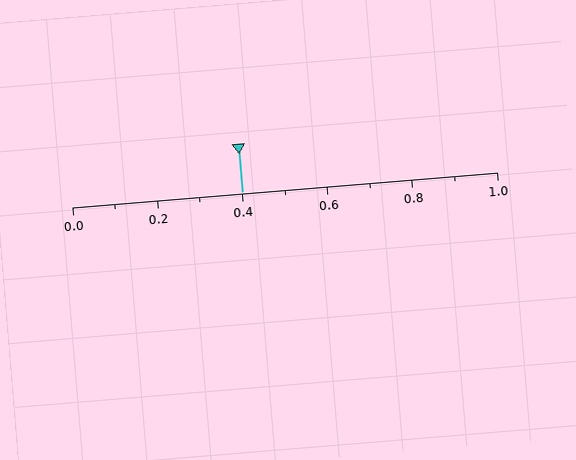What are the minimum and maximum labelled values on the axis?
The axis runs from 0.0 to 1.0.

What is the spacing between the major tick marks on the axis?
The major ticks are spaced 0.2 apart.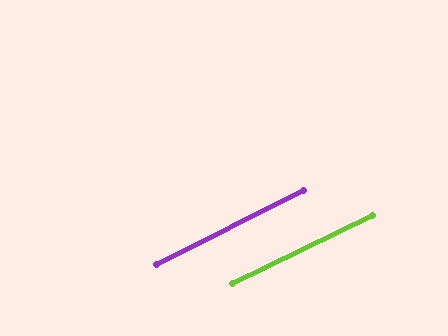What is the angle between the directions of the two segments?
Approximately 1 degree.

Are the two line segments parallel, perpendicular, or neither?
Parallel — their directions differ by only 0.8°.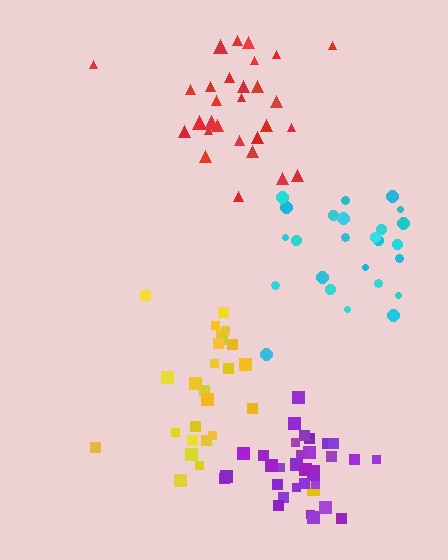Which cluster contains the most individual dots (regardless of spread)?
Purple (32).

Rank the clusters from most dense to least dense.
purple, red, cyan, yellow.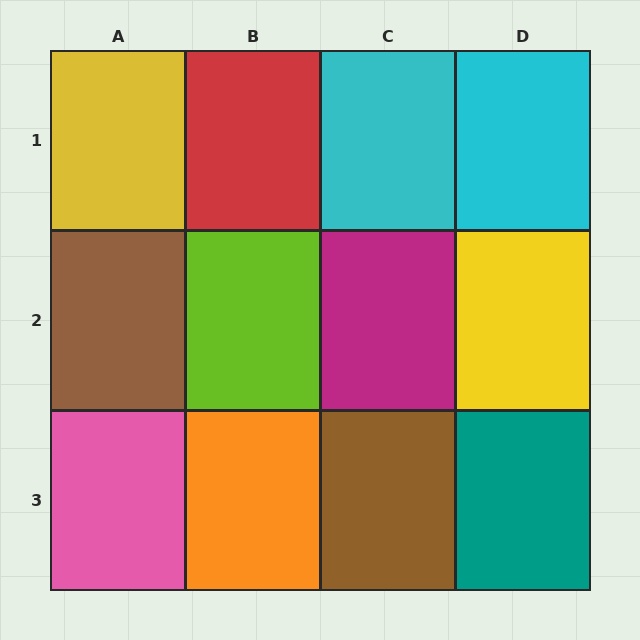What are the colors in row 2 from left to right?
Brown, lime, magenta, yellow.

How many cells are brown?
2 cells are brown.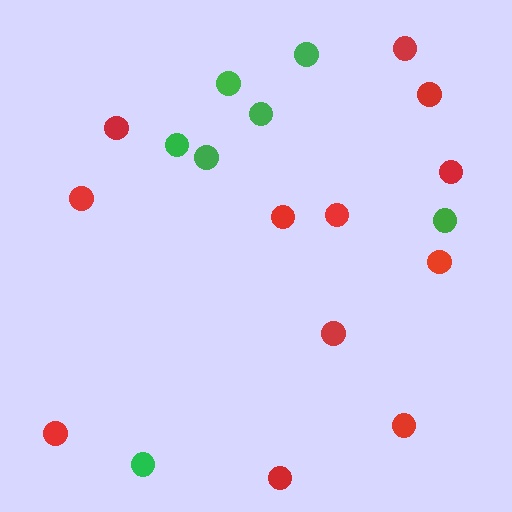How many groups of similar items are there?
There are 2 groups: one group of red circles (12) and one group of green circles (7).